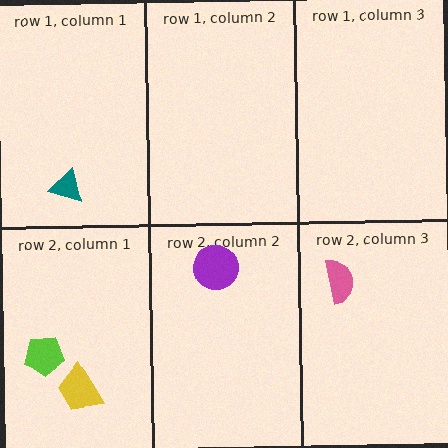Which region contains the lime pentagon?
The row 2, column 1 region.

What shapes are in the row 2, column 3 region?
The pink semicircle.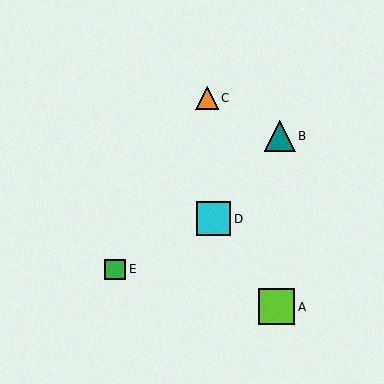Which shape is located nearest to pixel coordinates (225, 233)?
The cyan square (labeled D) at (214, 219) is nearest to that location.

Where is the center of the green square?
The center of the green square is at (115, 269).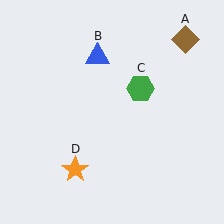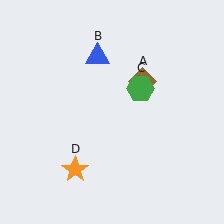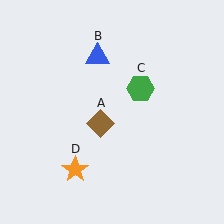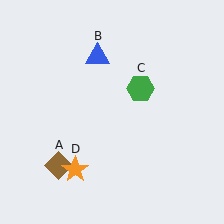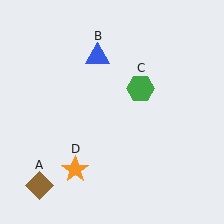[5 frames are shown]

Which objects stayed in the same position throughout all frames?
Blue triangle (object B) and green hexagon (object C) and orange star (object D) remained stationary.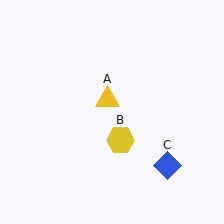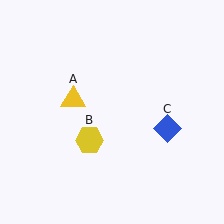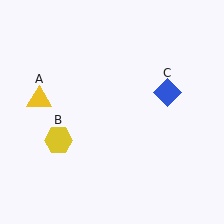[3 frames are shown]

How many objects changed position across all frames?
3 objects changed position: yellow triangle (object A), yellow hexagon (object B), blue diamond (object C).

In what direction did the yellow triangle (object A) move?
The yellow triangle (object A) moved left.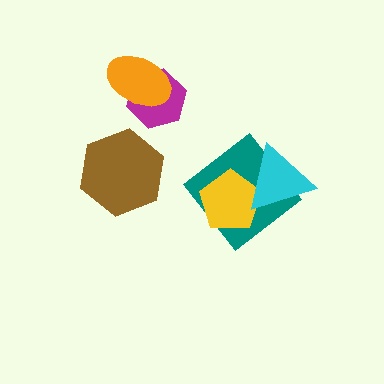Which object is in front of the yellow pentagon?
The cyan triangle is in front of the yellow pentagon.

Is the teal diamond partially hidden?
Yes, it is partially covered by another shape.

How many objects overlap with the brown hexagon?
0 objects overlap with the brown hexagon.